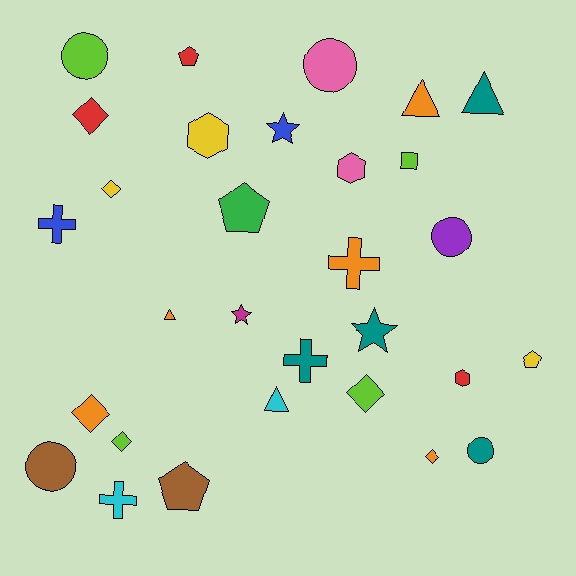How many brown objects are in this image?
There are 2 brown objects.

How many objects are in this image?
There are 30 objects.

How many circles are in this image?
There are 5 circles.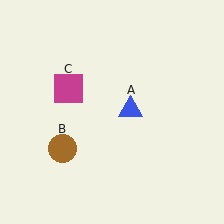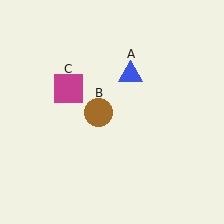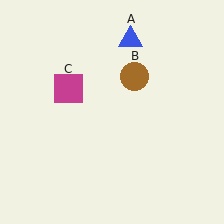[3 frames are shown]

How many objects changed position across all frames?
2 objects changed position: blue triangle (object A), brown circle (object B).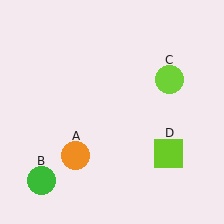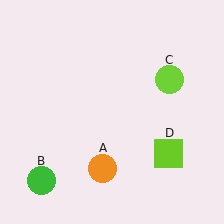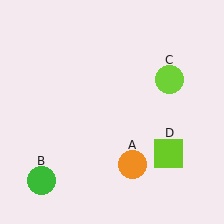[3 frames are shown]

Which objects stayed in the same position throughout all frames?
Green circle (object B) and lime circle (object C) and lime square (object D) remained stationary.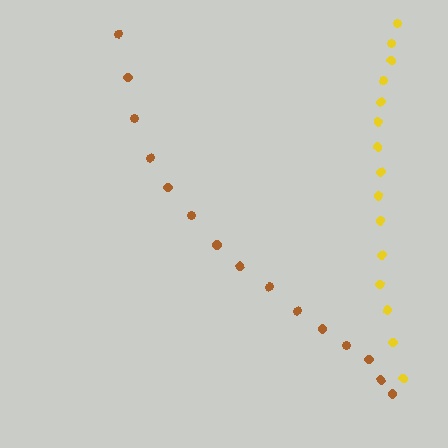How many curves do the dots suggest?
There are 2 distinct paths.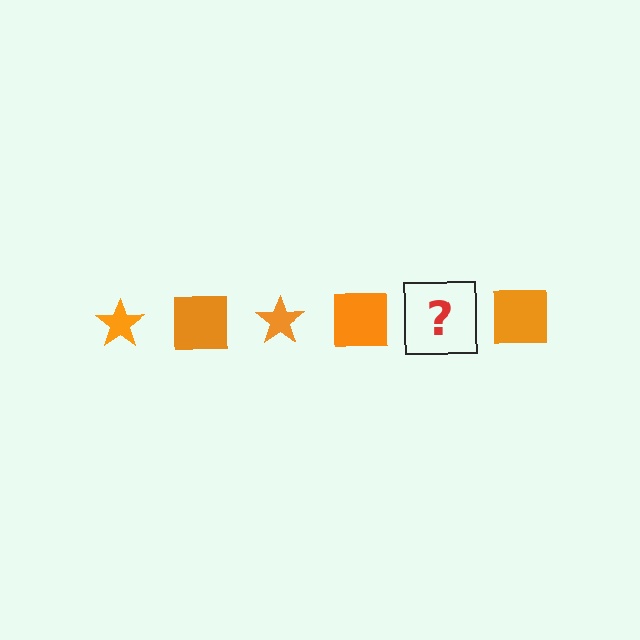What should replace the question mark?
The question mark should be replaced with an orange star.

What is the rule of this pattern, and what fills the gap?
The rule is that the pattern cycles through star, square shapes in orange. The gap should be filled with an orange star.